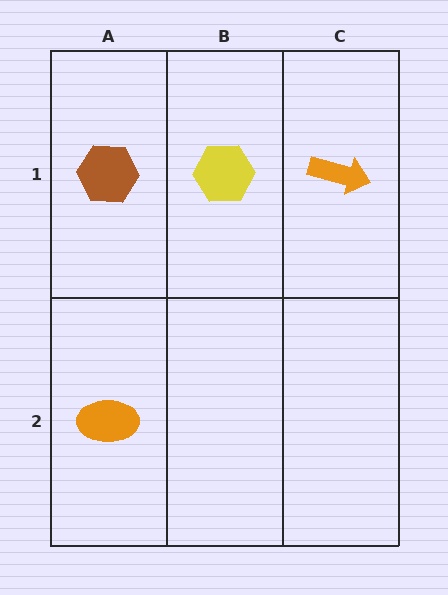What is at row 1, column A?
A brown hexagon.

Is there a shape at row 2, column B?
No, that cell is empty.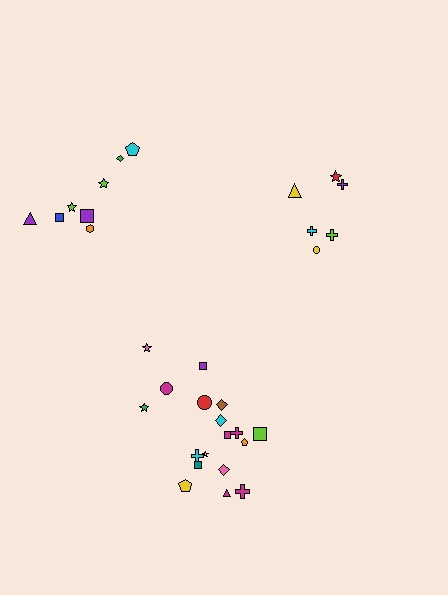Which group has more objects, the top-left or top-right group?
The top-left group.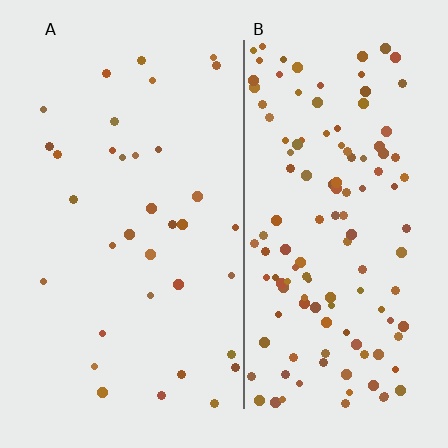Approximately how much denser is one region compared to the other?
Approximately 3.7× — region B over region A.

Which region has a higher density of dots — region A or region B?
B (the right).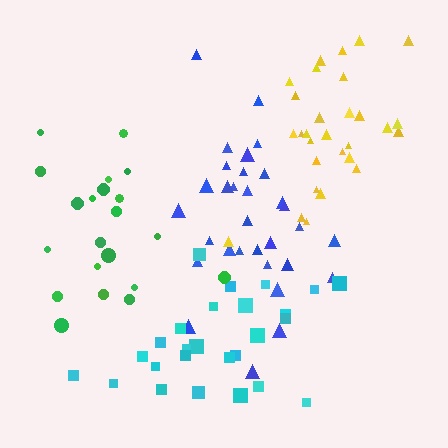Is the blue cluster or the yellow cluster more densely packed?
Blue.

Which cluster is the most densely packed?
Blue.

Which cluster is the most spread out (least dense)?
Green.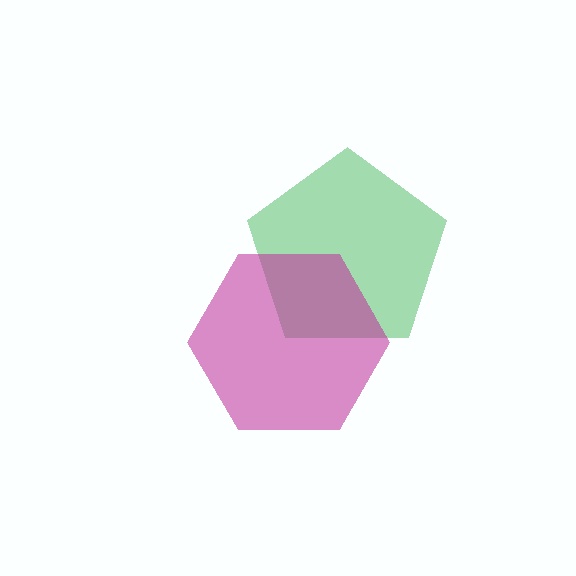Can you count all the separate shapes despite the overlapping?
Yes, there are 2 separate shapes.